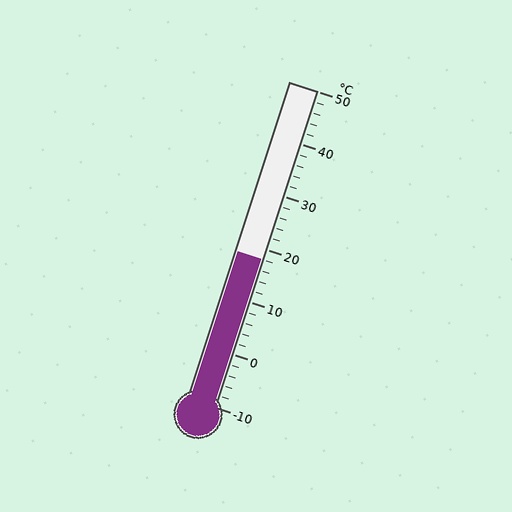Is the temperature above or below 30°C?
The temperature is below 30°C.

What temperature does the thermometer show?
The thermometer shows approximately 18°C.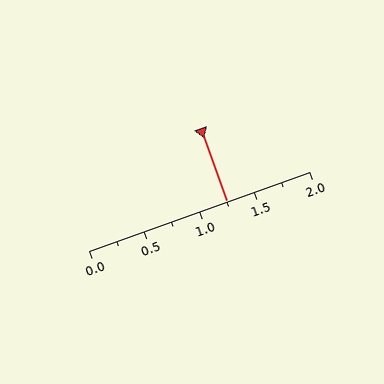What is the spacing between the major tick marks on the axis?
The major ticks are spaced 0.5 apart.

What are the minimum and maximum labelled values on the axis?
The axis runs from 0.0 to 2.0.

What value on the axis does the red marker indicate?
The marker indicates approximately 1.25.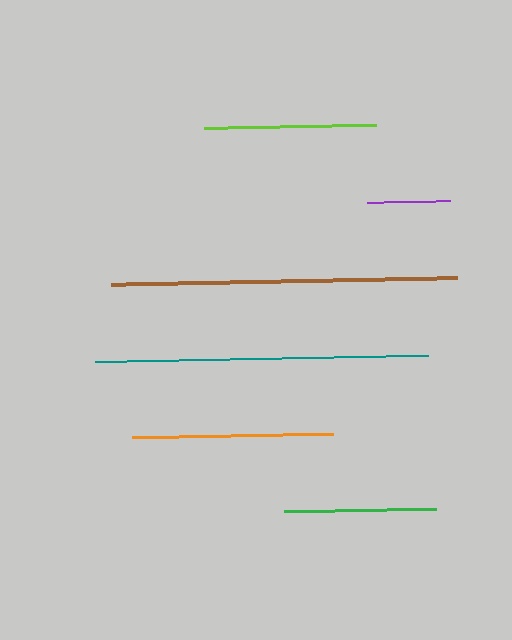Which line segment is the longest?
The brown line is the longest at approximately 346 pixels.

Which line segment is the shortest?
The purple line is the shortest at approximately 83 pixels.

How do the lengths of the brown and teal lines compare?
The brown and teal lines are approximately the same length.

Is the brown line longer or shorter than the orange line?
The brown line is longer than the orange line.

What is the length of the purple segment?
The purple segment is approximately 83 pixels long.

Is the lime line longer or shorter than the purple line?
The lime line is longer than the purple line.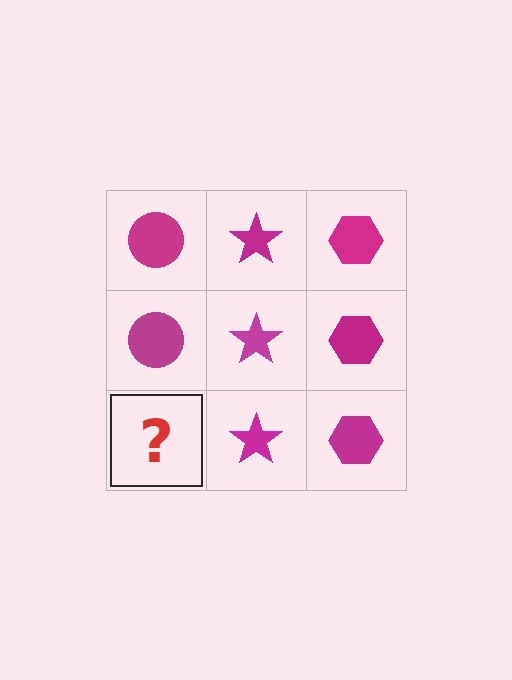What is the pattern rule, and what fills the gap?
The rule is that each column has a consistent shape. The gap should be filled with a magenta circle.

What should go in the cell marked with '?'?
The missing cell should contain a magenta circle.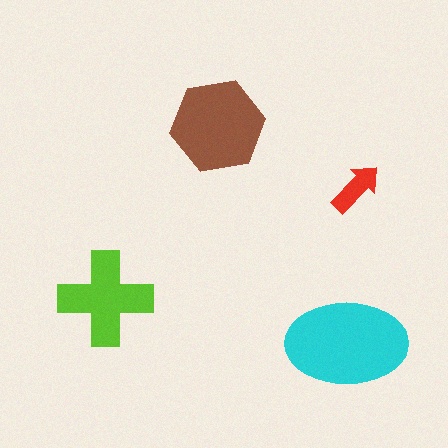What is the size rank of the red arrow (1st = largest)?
4th.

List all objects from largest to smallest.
The cyan ellipse, the brown hexagon, the lime cross, the red arrow.